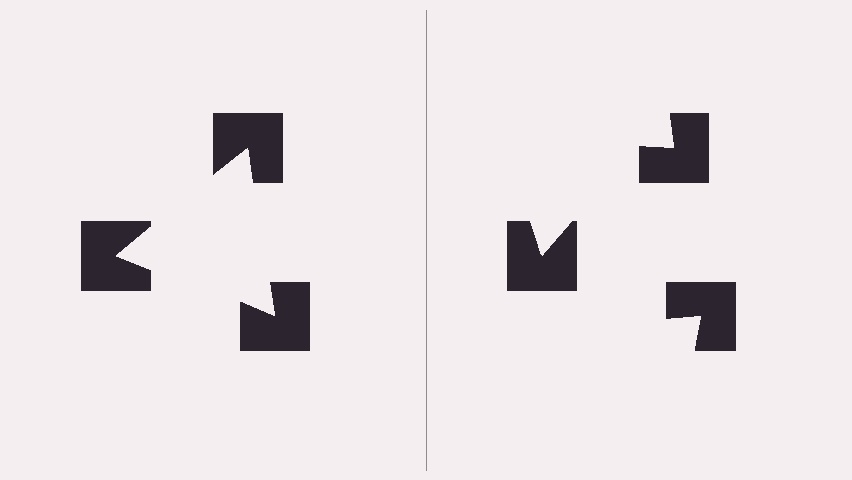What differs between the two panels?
The notched squares are positioned identically on both sides; only the wedge orientations differ. On the left they align to a triangle; on the right they are misaligned.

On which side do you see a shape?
An illusory triangle appears on the left side. On the right side the wedge cuts are rotated, so no coherent shape forms.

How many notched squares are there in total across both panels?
6 — 3 on each side.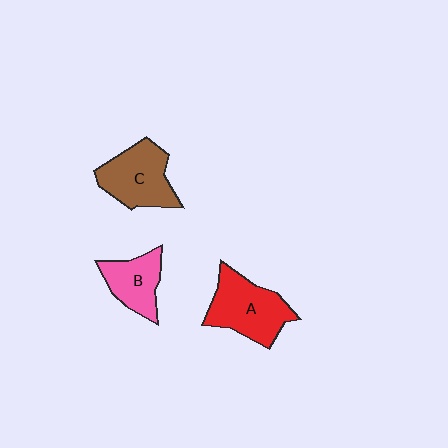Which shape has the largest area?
Shape A (red).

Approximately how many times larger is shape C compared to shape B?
Approximately 1.3 times.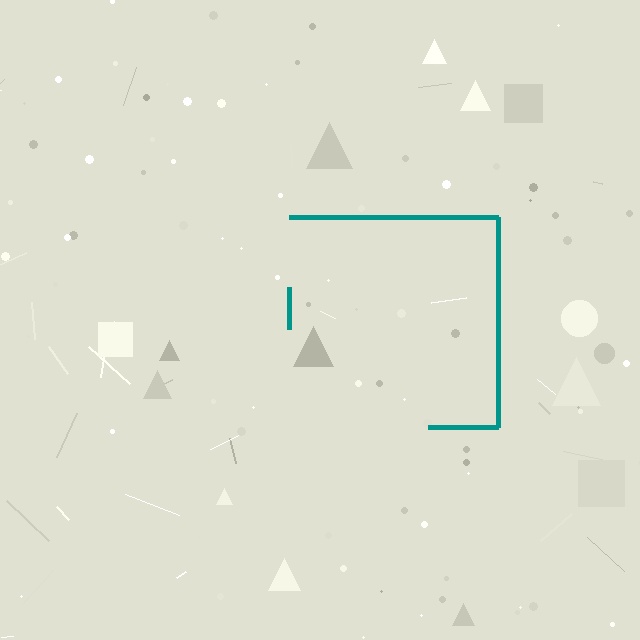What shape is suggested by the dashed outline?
The dashed outline suggests a square.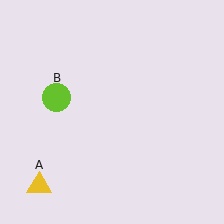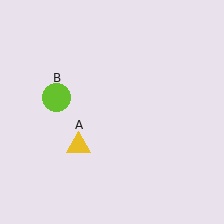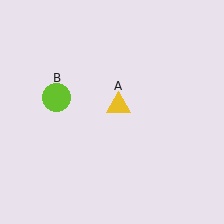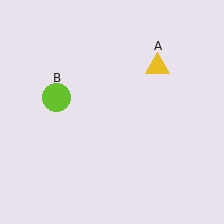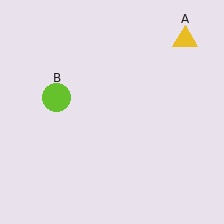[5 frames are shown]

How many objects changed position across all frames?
1 object changed position: yellow triangle (object A).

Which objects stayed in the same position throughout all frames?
Lime circle (object B) remained stationary.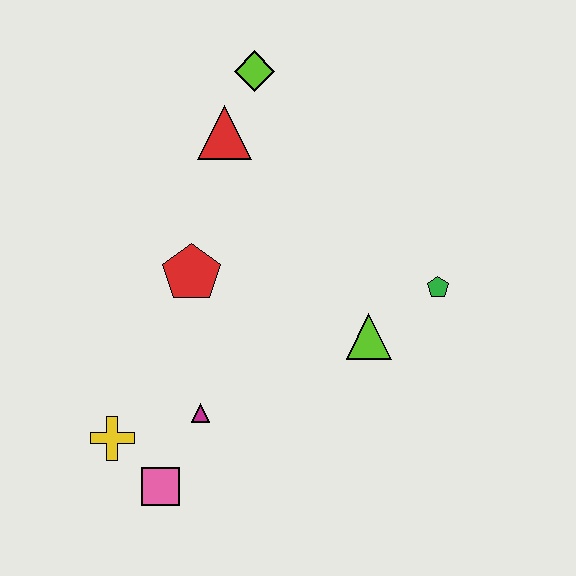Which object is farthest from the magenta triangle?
The lime diamond is farthest from the magenta triangle.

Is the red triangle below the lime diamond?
Yes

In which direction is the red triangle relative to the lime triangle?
The red triangle is above the lime triangle.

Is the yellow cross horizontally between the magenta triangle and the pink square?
No